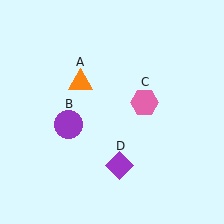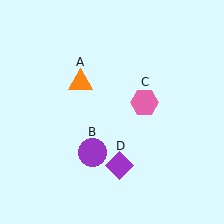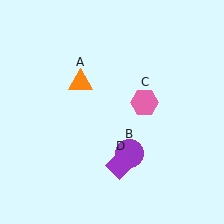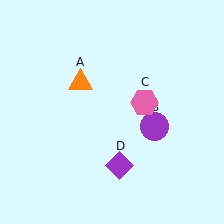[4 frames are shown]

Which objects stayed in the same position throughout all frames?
Orange triangle (object A) and pink hexagon (object C) and purple diamond (object D) remained stationary.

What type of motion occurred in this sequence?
The purple circle (object B) rotated counterclockwise around the center of the scene.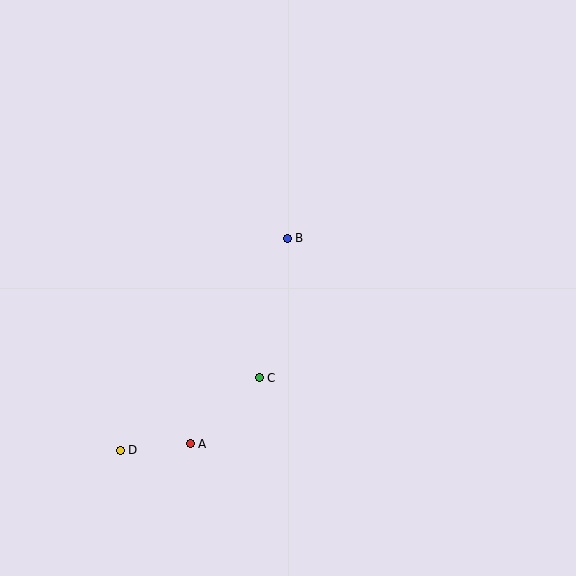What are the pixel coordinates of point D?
Point D is at (120, 450).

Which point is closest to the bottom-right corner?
Point C is closest to the bottom-right corner.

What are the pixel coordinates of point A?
Point A is at (190, 444).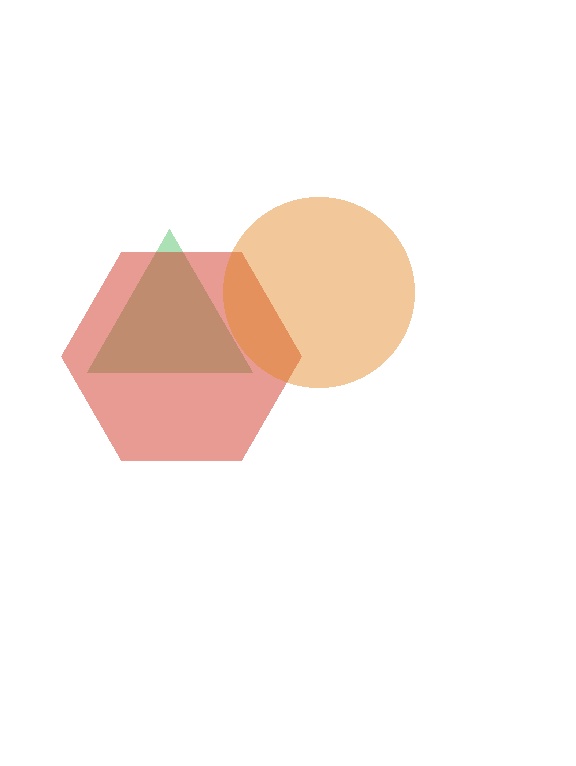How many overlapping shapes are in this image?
There are 3 overlapping shapes in the image.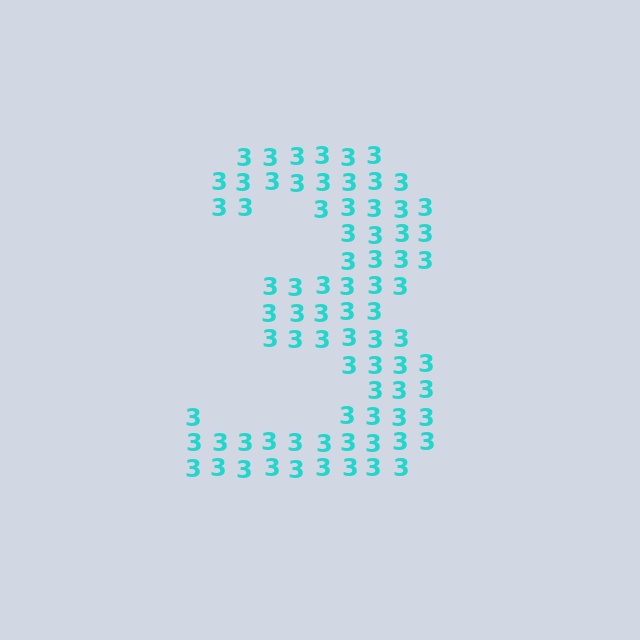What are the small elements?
The small elements are digit 3's.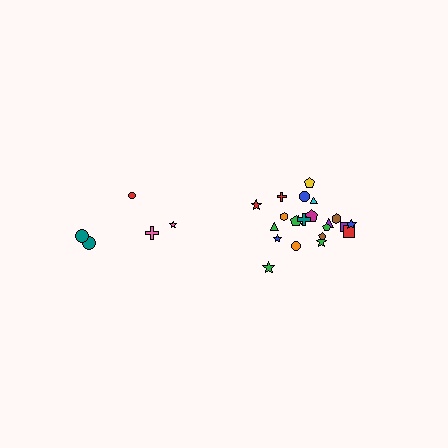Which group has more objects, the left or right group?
The right group.